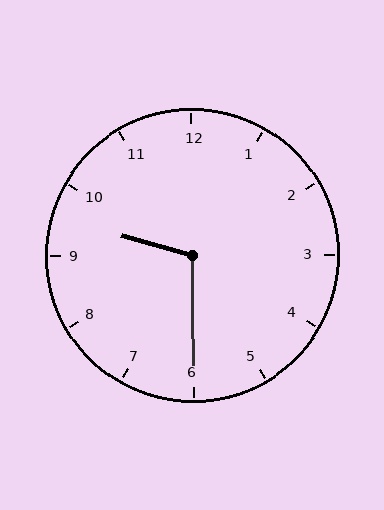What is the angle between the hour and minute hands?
Approximately 105 degrees.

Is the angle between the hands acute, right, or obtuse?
It is obtuse.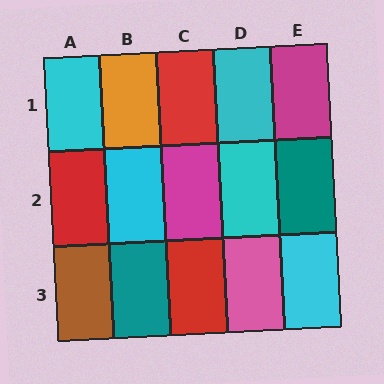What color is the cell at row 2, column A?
Red.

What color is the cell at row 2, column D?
Cyan.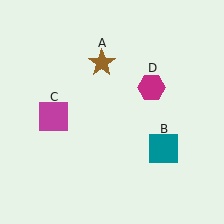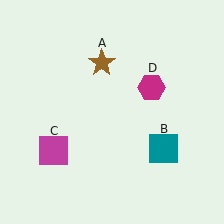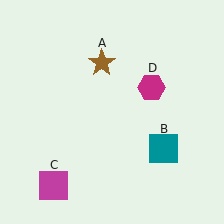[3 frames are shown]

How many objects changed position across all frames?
1 object changed position: magenta square (object C).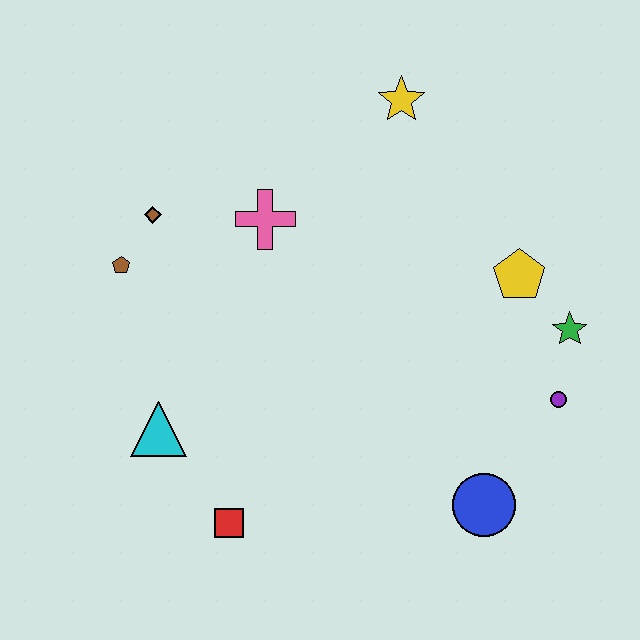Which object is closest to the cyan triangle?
The red square is closest to the cyan triangle.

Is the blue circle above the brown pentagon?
No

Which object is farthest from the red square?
The yellow star is farthest from the red square.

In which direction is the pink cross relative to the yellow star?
The pink cross is to the left of the yellow star.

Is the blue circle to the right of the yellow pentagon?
No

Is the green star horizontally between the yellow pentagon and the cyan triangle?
No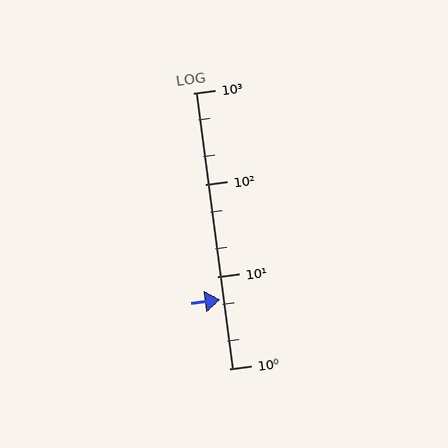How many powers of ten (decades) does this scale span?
The scale spans 3 decades, from 1 to 1000.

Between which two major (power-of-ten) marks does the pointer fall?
The pointer is between 1 and 10.